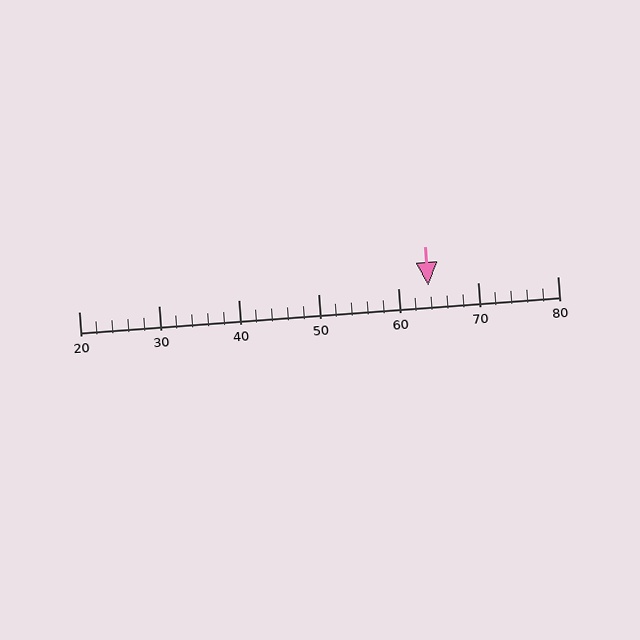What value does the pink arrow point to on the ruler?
The pink arrow points to approximately 64.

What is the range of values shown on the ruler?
The ruler shows values from 20 to 80.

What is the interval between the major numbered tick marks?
The major tick marks are spaced 10 units apart.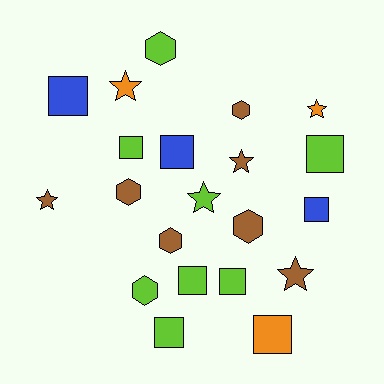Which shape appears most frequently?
Square, with 9 objects.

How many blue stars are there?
There are no blue stars.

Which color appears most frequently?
Lime, with 8 objects.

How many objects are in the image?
There are 21 objects.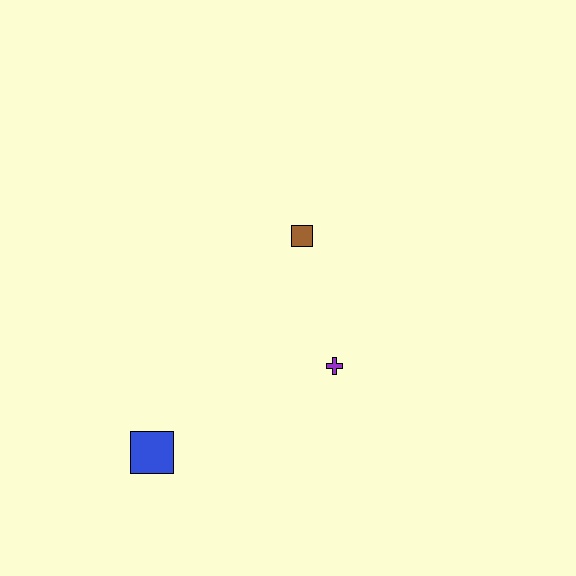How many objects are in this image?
There are 3 objects.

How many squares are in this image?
There are 2 squares.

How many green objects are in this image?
There are no green objects.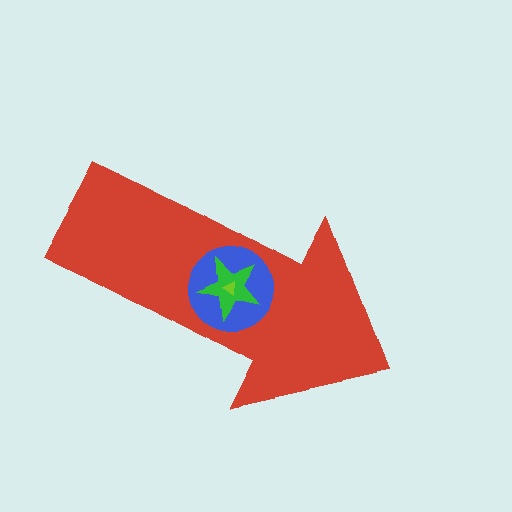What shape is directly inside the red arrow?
The blue circle.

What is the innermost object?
The lime triangle.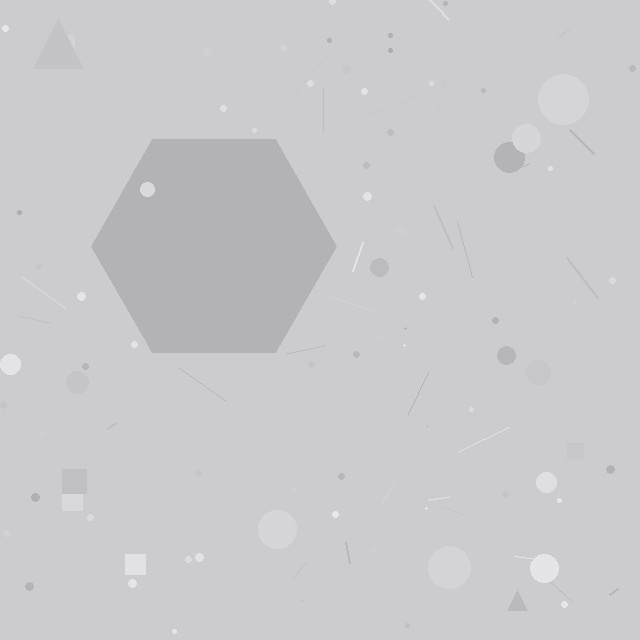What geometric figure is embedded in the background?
A hexagon is embedded in the background.